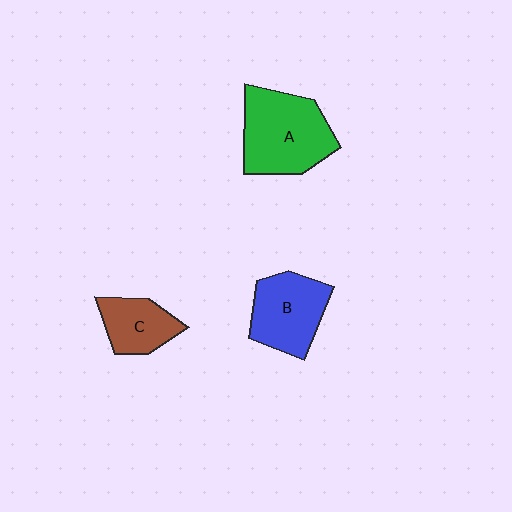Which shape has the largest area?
Shape A (green).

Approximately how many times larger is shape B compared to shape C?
Approximately 1.4 times.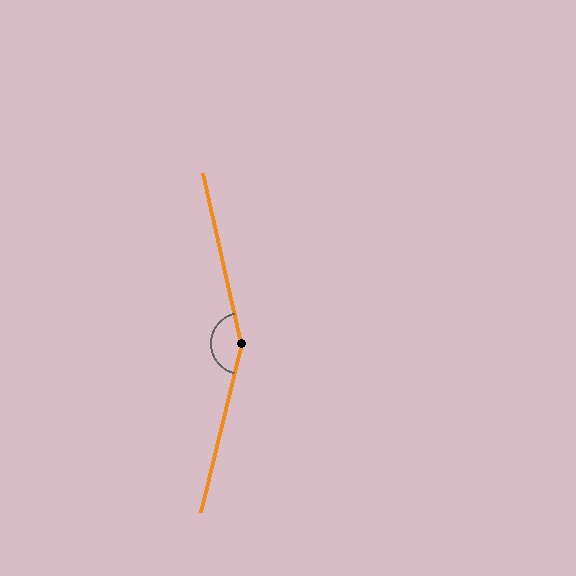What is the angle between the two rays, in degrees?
Approximately 153 degrees.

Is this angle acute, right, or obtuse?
It is obtuse.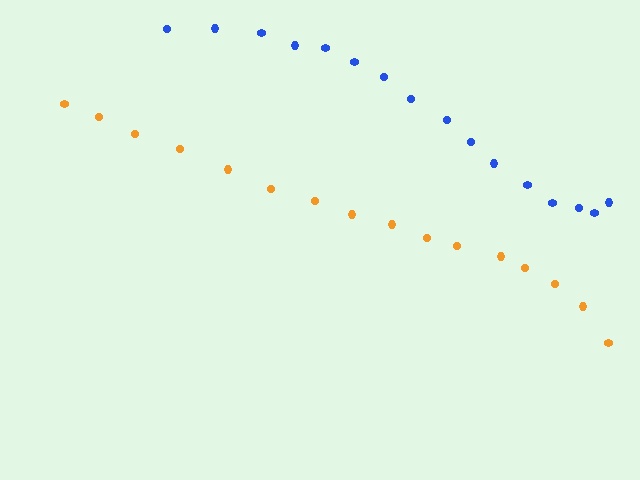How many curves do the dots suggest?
There are 2 distinct paths.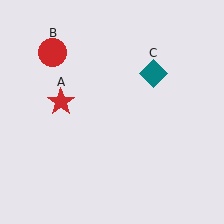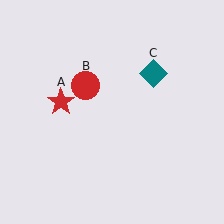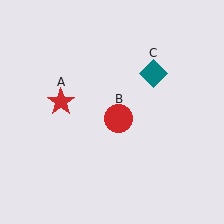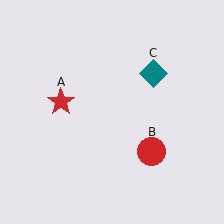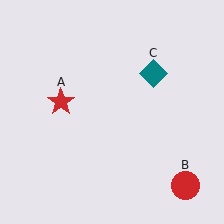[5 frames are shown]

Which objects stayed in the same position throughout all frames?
Red star (object A) and teal diamond (object C) remained stationary.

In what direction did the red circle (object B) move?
The red circle (object B) moved down and to the right.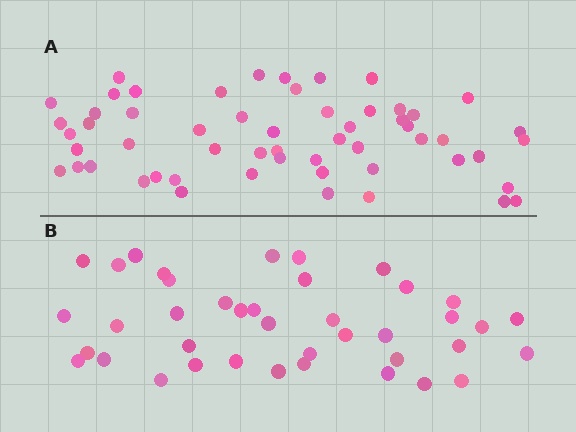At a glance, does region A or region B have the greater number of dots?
Region A (the top region) has more dots.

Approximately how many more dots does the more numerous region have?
Region A has approximately 15 more dots than region B.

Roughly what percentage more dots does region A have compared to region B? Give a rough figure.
About 40% more.